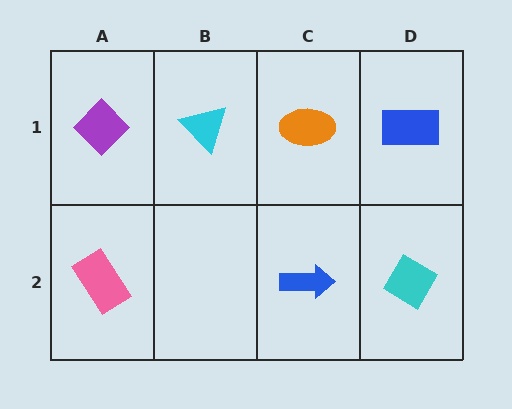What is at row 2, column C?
A blue arrow.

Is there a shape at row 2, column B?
No, that cell is empty.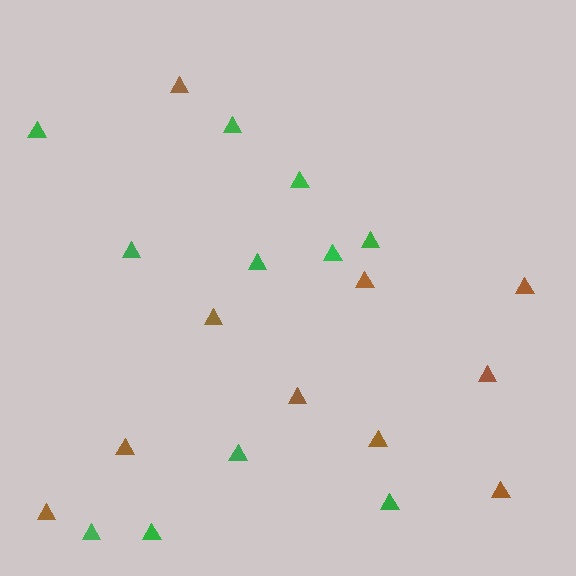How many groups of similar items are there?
There are 2 groups: one group of green triangles (11) and one group of brown triangles (10).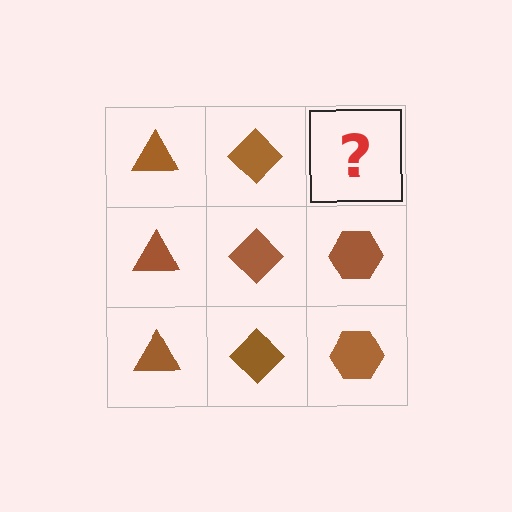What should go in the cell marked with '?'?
The missing cell should contain a brown hexagon.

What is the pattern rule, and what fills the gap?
The rule is that each column has a consistent shape. The gap should be filled with a brown hexagon.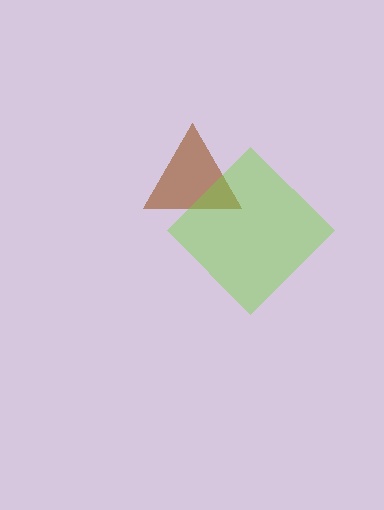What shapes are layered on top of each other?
The layered shapes are: a brown triangle, a lime diamond.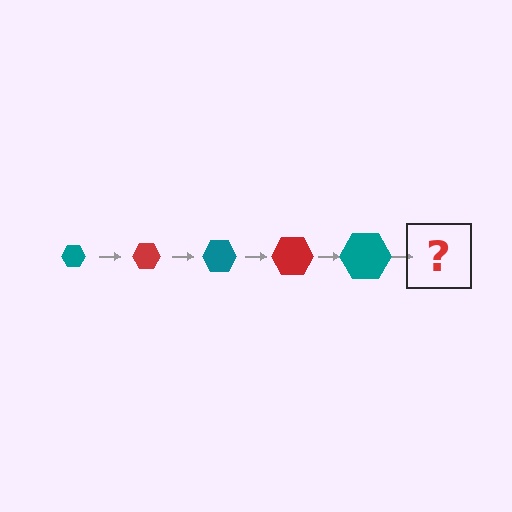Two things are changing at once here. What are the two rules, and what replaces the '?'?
The two rules are that the hexagon grows larger each step and the color cycles through teal and red. The '?' should be a red hexagon, larger than the previous one.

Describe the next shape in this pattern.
It should be a red hexagon, larger than the previous one.